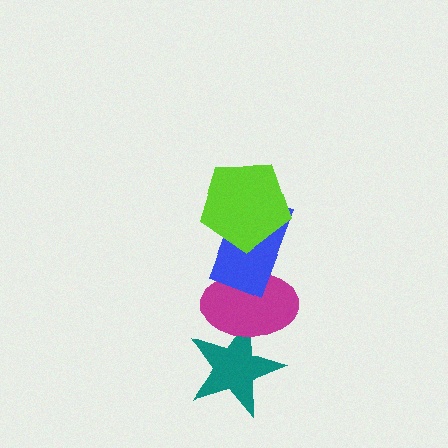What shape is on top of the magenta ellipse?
The blue rectangle is on top of the magenta ellipse.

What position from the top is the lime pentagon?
The lime pentagon is 1st from the top.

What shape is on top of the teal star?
The magenta ellipse is on top of the teal star.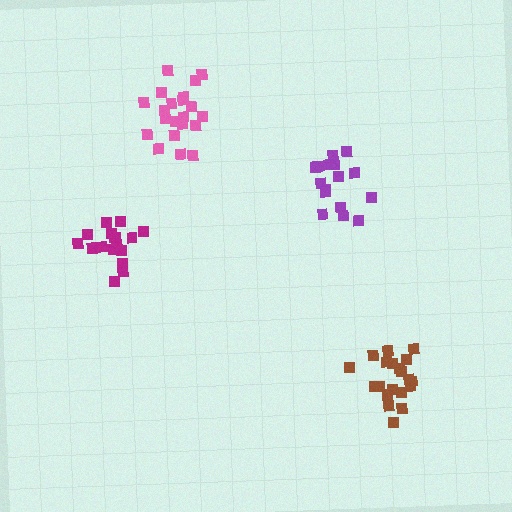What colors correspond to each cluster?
The clusters are colored: magenta, purple, brown, pink.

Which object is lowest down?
The brown cluster is bottommost.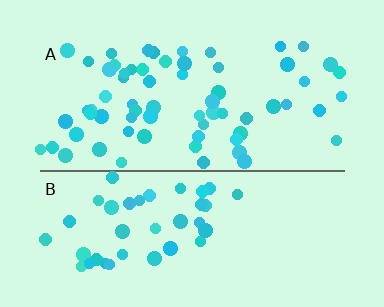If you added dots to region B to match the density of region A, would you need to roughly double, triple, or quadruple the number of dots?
Approximately double.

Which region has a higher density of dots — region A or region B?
A (the top).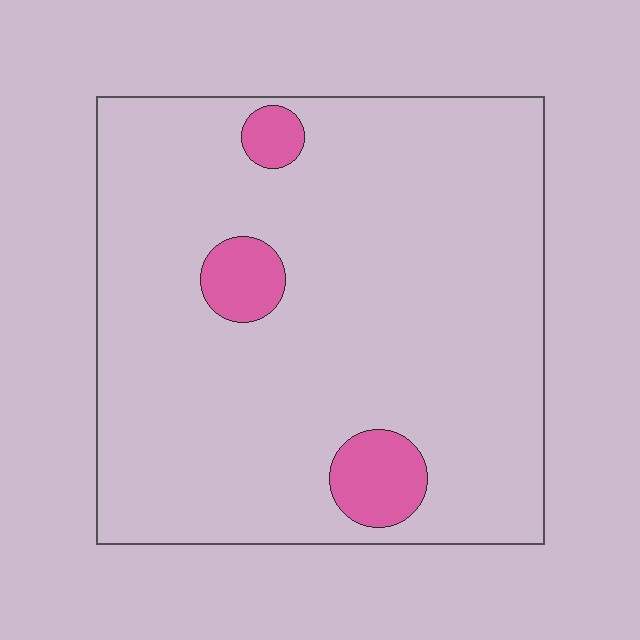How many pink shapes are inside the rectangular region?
3.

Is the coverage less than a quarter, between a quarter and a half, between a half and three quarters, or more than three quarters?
Less than a quarter.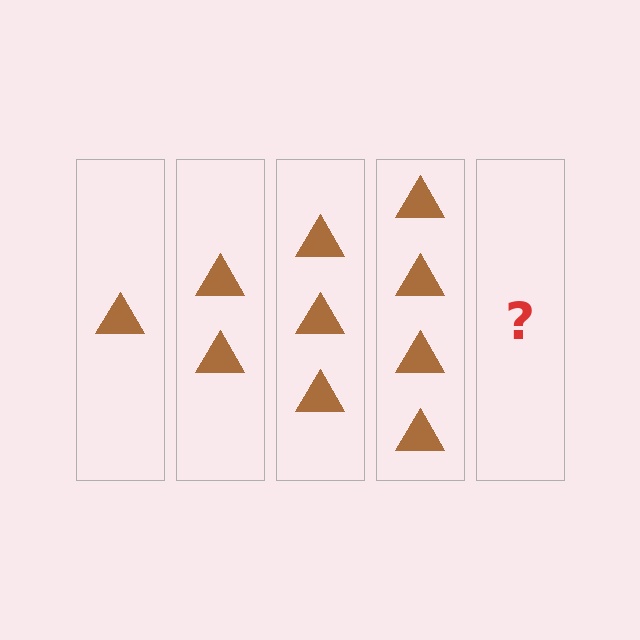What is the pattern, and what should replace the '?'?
The pattern is that each step adds one more triangle. The '?' should be 5 triangles.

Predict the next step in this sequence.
The next step is 5 triangles.